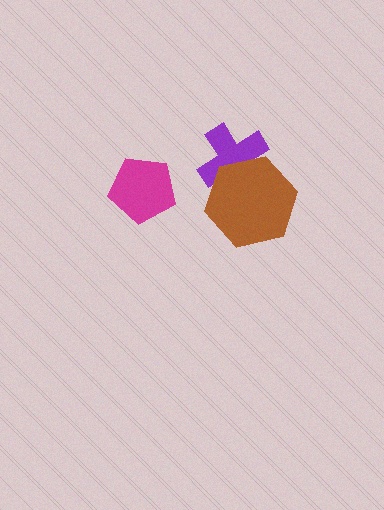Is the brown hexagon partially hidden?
No, no other shape covers it.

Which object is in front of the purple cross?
The brown hexagon is in front of the purple cross.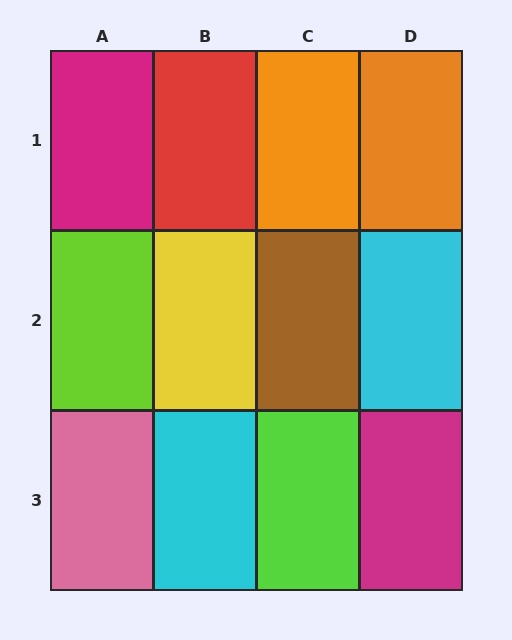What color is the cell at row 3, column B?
Cyan.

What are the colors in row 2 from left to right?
Lime, yellow, brown, cyan.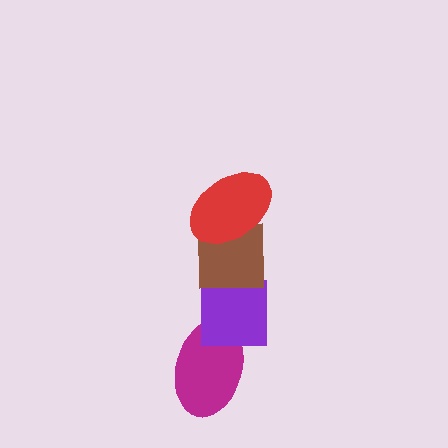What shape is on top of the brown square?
The red ellipse is on top of the brown square.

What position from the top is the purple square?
The purple square is 3rd from the top.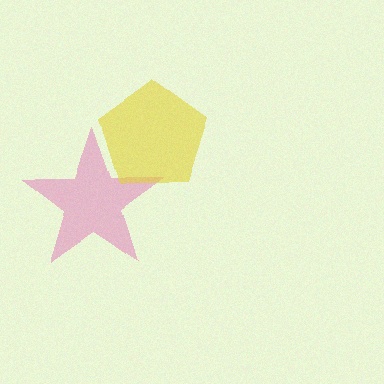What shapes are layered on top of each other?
The layered shapes are: a pink star, a yellow pentagon.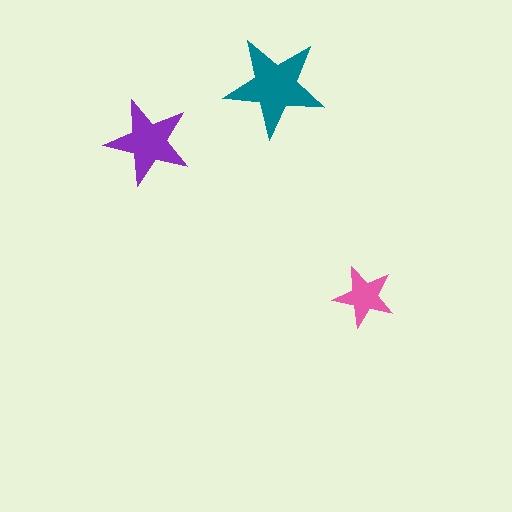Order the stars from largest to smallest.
the teal one, the purple one, the pink one.